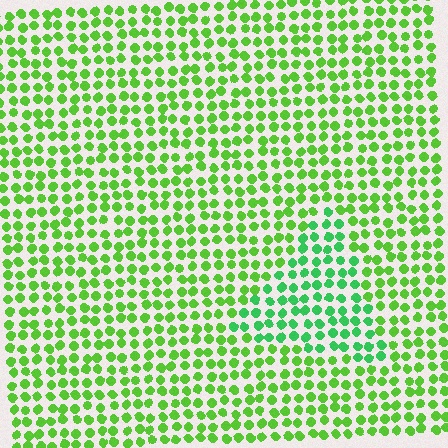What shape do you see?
I see a triangle.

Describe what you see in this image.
The image is filled with small lime elements in a uniform arrangement. A triangle-shaped region is visible where the elements are tinted to a slightly different hue, forming a subtle color boundary.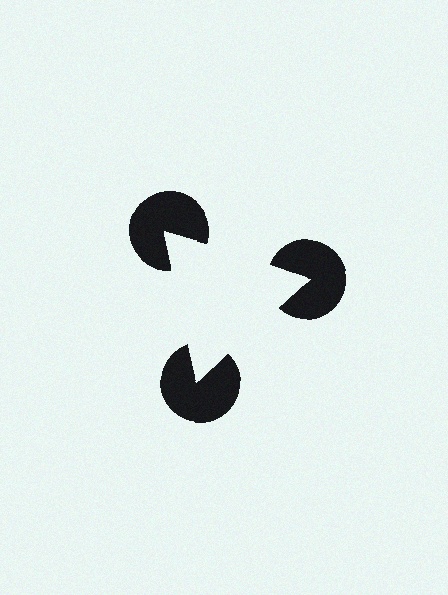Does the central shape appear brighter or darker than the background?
It typically appears slightly brighter than the background, even though no actual brightness change is drawn.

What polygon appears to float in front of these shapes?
An illusory triangle — its edges are inferred from the aligned wedge cuts in the pac-man discs, not physically drawn.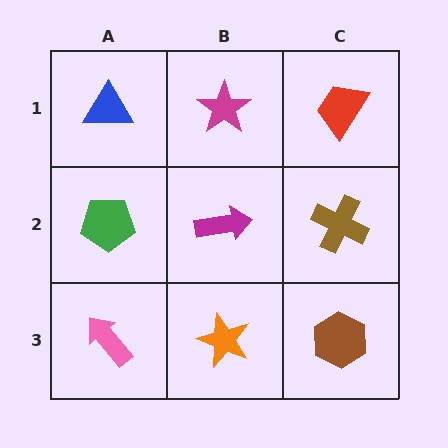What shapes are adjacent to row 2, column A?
A blue triangle (row 1, column A), a pink arrow (row 3, column A), a magenta arrow (row 2, column B).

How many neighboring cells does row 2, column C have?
3.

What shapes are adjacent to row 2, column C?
A red trapezoid (row 1, column C), a brown hexagon (row 3, column C), a magenta arrow (row 2, column B).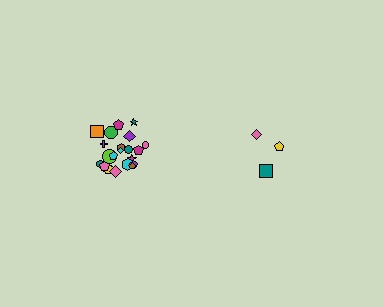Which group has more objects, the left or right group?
The left group.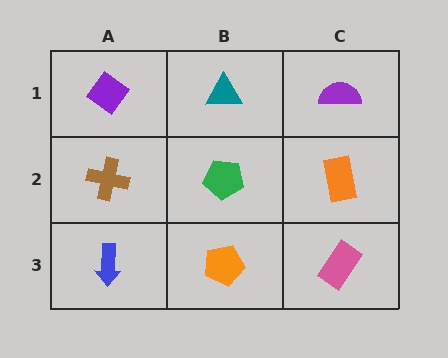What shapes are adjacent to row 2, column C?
A purple semicircle (row 1, column C), a pink rectangle (row 3, column C), a green pentagon (row 2, column B).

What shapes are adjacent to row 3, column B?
A green pentagon (row 2, column B), a blue arrow (row 3, column A), a pink rectangle (row 3, column C).